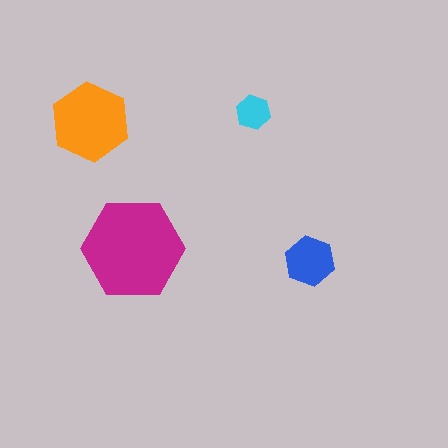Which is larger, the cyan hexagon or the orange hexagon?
The orange one.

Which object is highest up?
The cyan hexagon is topmost.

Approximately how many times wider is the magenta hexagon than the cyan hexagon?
About 3 times wider.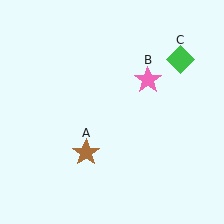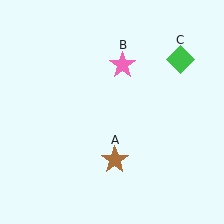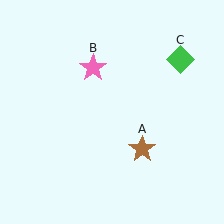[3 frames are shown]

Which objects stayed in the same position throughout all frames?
Green diamond (object C) remained stationary.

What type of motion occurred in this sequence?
The brown star (object A), pink star (object B) rotated counterclockwise around the center of the scene.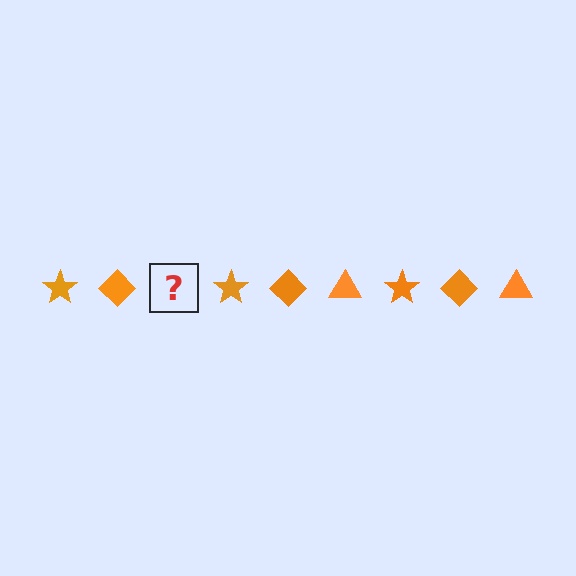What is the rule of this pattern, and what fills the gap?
The rule is that the pattern cycles through star, diamond, triangle shapes in orange. The gap should be filled with an orange triangle.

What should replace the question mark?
The question mark should be replaced with an orange triangle.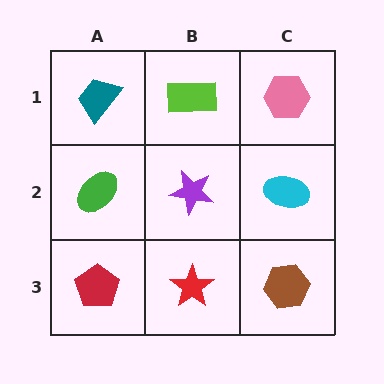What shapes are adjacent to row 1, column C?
A cyan ellipse (row 2, column C), a lime rectangle (row 1, column B).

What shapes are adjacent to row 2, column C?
A pink hexagon (row 1, column C), a brown hexagon (row 3, column C), a purple star (row 2, column B).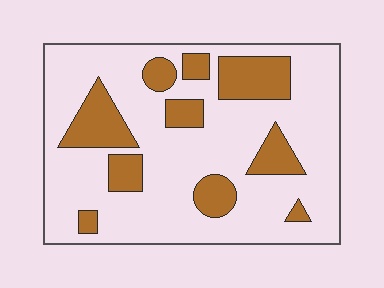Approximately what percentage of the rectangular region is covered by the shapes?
Approximately 25%.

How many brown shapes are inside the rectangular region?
10.